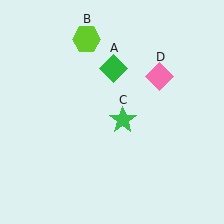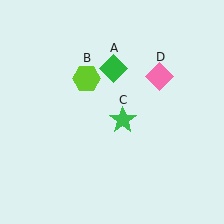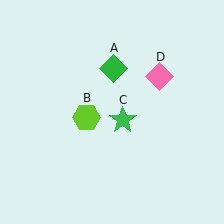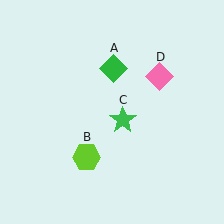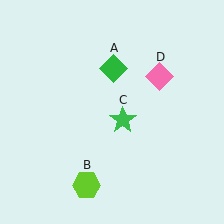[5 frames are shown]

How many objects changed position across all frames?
1 object changed position: lime hexagon (object B).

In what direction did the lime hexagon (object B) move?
The lime hexagon (object B) moved down.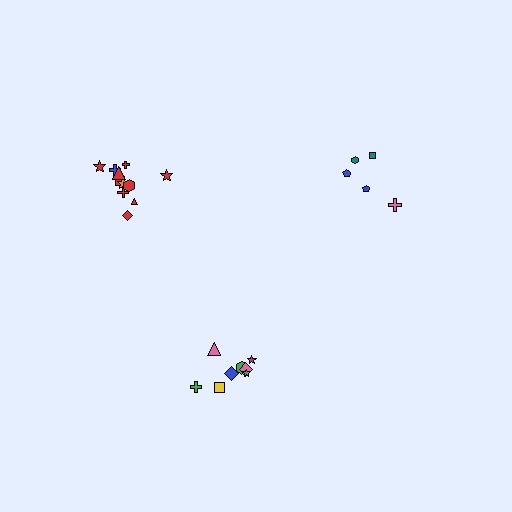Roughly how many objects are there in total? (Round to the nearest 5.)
Roughly 25 objects in total.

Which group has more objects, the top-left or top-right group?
The top-left group.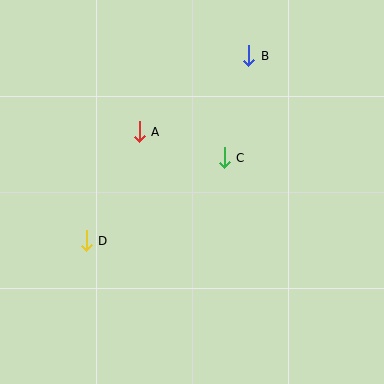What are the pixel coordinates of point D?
Point D is at (86, 241).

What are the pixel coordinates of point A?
Point A is at (139, 132).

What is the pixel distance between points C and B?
The distance between C and B is 104 pixels.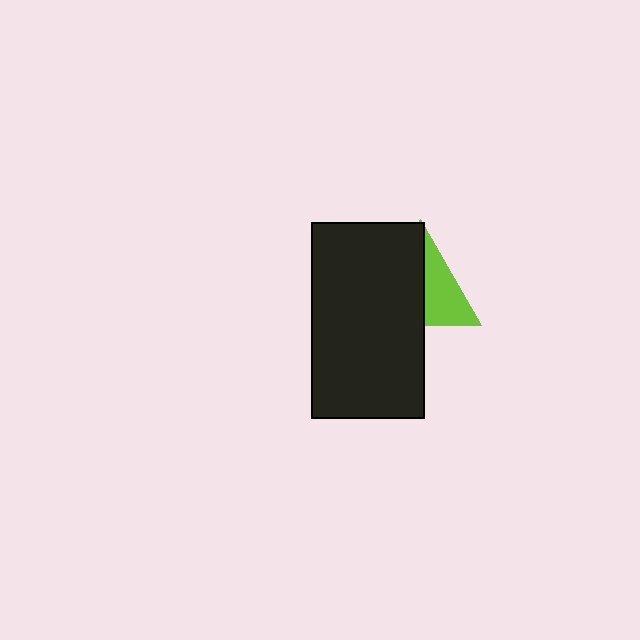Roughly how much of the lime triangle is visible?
A small part of it is visible (roughly 42%).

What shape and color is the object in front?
The object in front is a black rectangle.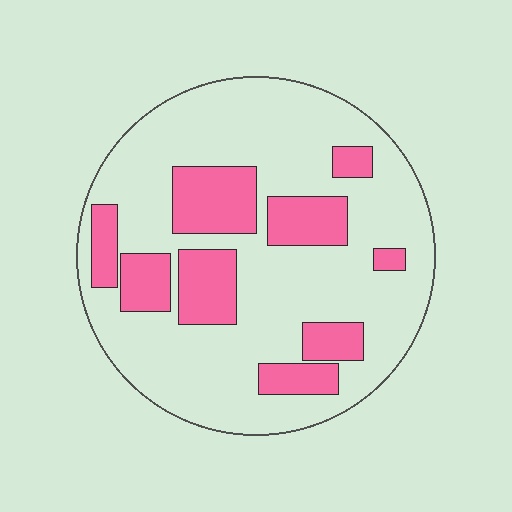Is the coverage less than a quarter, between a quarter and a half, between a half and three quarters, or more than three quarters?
Between a quarter and a half.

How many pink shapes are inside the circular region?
9.